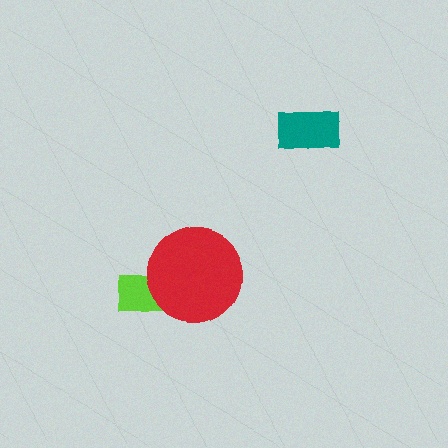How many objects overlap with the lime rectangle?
1 object overlaps with the lime rectangle.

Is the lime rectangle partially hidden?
Yes, it is partially covered by another shape.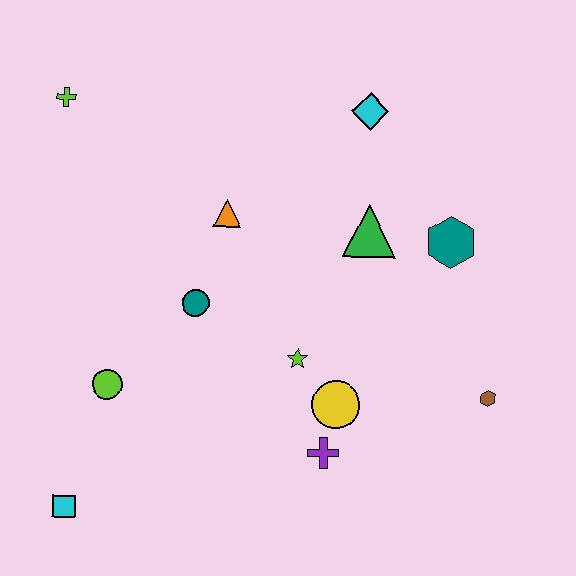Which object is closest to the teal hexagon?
The green triangle is closest to the teal hexagon.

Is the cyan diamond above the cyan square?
Yes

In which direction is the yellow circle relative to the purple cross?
The yellow circle is above the purple cross.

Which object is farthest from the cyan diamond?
The cyan square is farthest from the cyan diamond.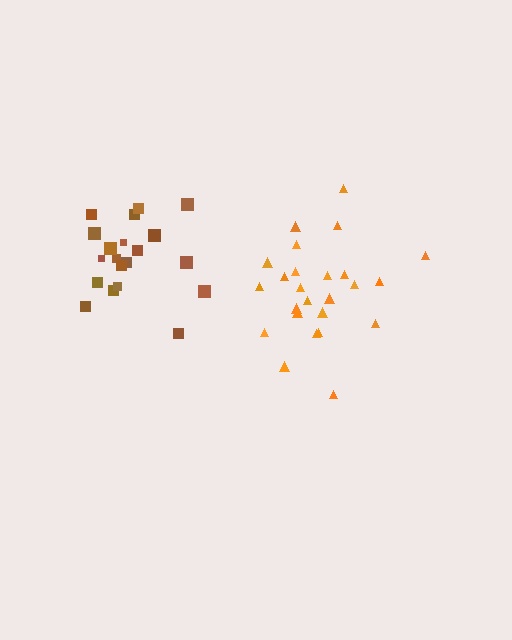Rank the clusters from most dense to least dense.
orange, brown.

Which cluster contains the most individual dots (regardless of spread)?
Orange (25).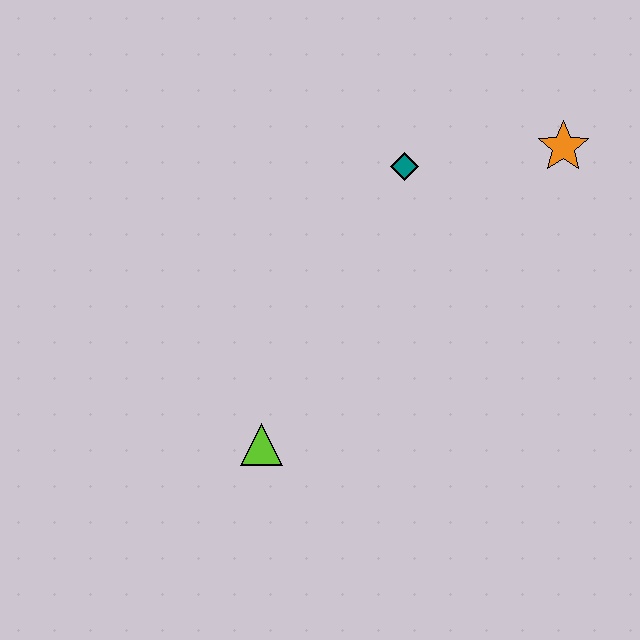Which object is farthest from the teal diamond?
The lime triangle is farthest from the teal diamond.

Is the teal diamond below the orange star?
Yes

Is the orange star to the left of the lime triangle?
No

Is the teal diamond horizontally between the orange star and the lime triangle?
Yes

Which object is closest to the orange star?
The teal diamond is closest to the orange star.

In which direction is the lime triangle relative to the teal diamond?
The lime triangle is below the teal diamond.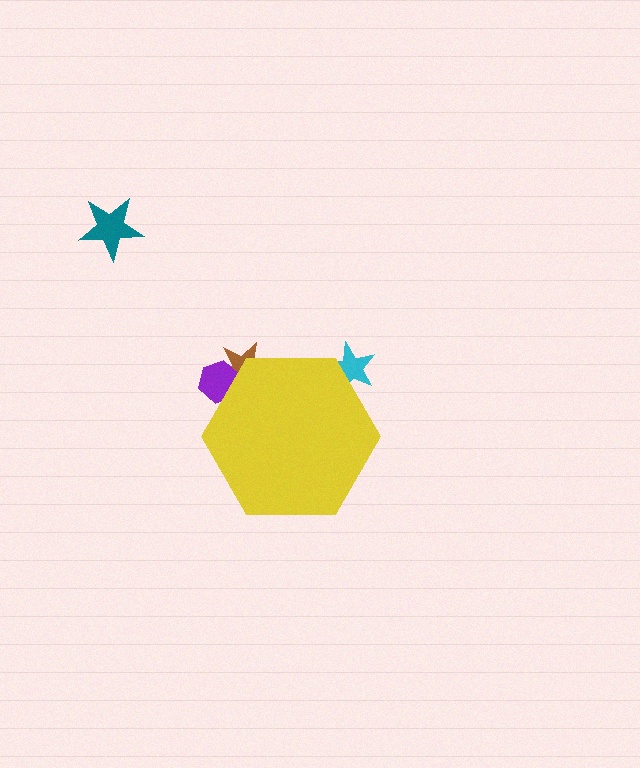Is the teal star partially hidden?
No, the teal star is fully visible.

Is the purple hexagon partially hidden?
Yes, the purple hexagon is partially hidden behind the yellow hexagon.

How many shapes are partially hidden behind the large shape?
3 shapes are partially hidden.